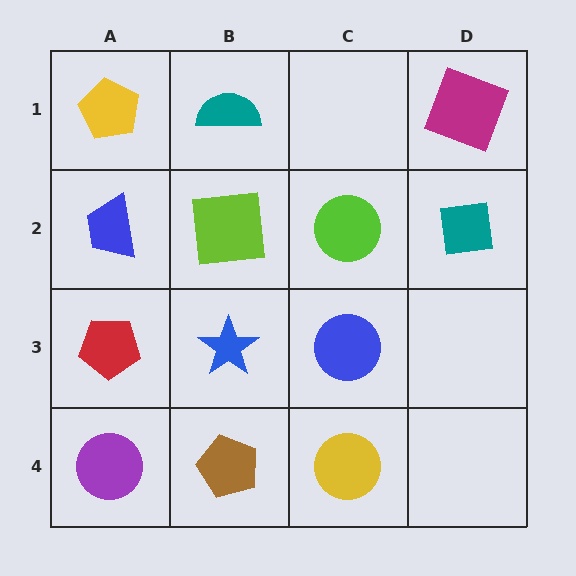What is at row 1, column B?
A teal semicircle.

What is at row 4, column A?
A purple circle.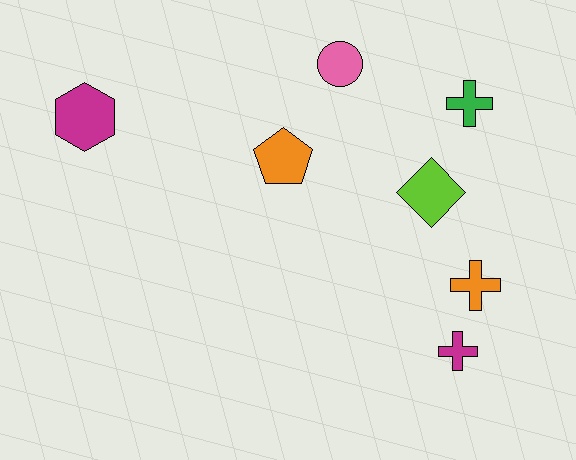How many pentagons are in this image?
There is 1 pentagon.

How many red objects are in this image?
There are no red objects.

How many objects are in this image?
There are 7 objects.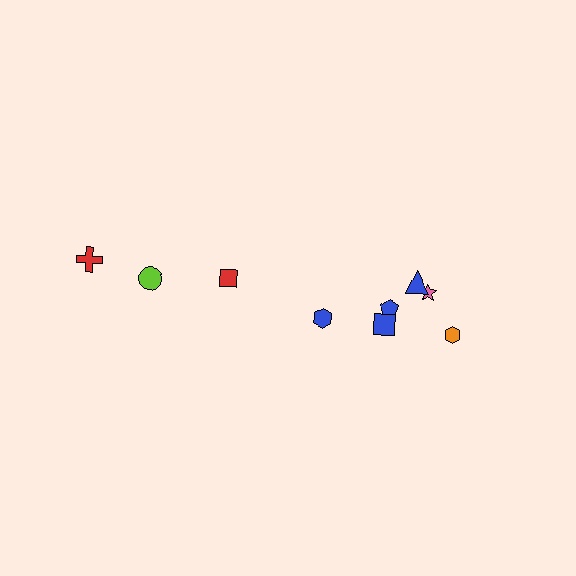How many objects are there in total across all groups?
There are 9 objects.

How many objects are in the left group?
There are 3 objects.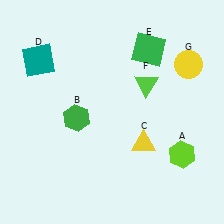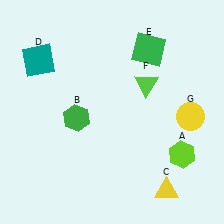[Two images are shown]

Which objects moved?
The objects that moved are: the yellow triangle (C), the yellow circle (G).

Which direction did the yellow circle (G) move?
The yellow circle (G) moved down.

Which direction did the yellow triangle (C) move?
The yellow triangle (C) moved down.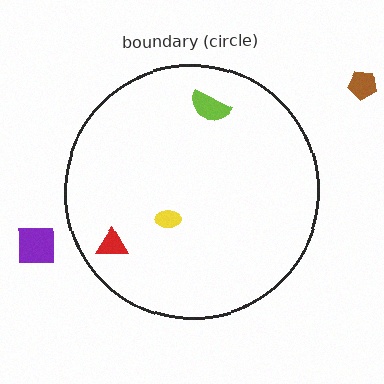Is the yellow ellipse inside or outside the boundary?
Inside.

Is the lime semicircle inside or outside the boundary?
Inside.